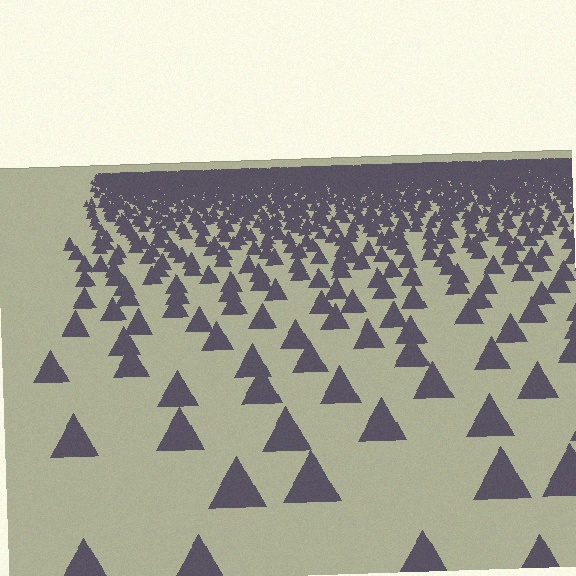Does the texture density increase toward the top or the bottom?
Density increases toward the top.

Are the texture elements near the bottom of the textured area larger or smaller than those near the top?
Larger. Near the bottom, elements are closer to the viewer and appear at a bigger on-screen size.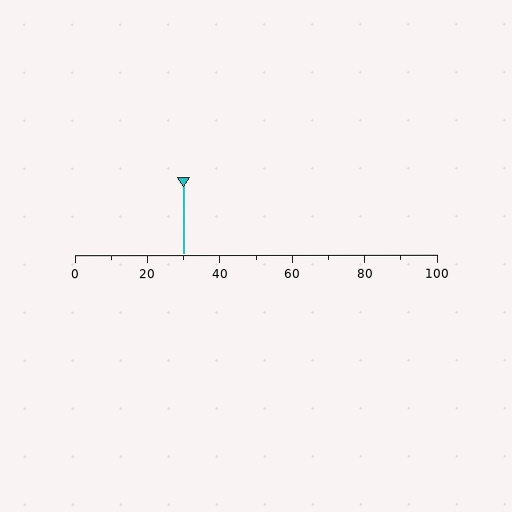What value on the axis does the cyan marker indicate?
The marker indicates approximately 30.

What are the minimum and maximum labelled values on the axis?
The axis runs from 0 to 100.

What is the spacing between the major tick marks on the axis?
The major ticks are spaced 20 apart.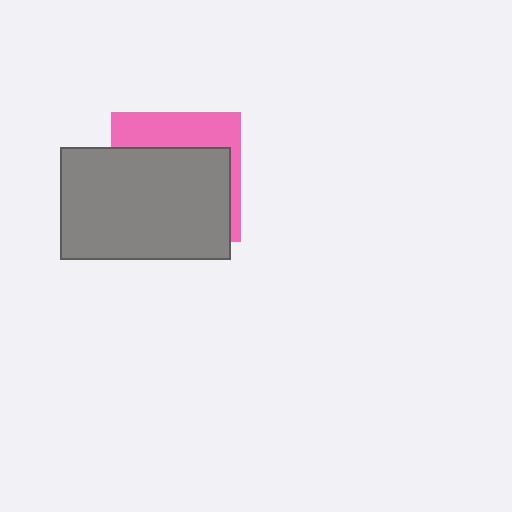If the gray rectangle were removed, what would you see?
You would see the complete pink square.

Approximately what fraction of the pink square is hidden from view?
Roughly 67% of the pink square is hidden behind the gray rectangle.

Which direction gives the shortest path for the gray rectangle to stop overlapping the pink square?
Moving down gives the shortest separation.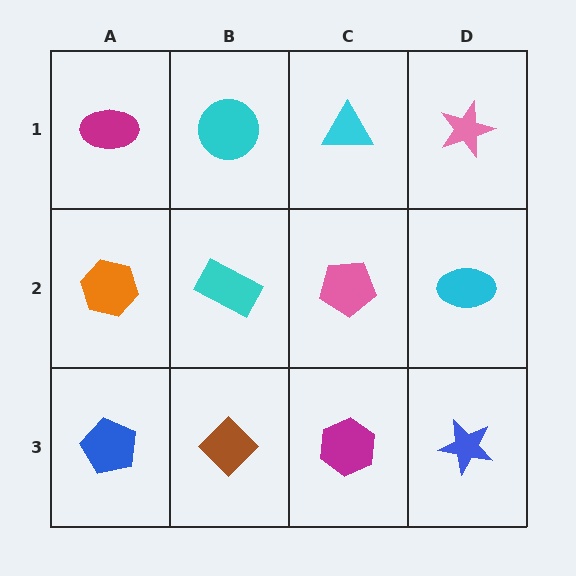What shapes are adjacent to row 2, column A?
A magenta ellipse (row 1, column A), a blue pentagon (row 3, column A), a cyan rectangle (row 2, column B).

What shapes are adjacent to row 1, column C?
A pink pentagon (row 2, column C), a cyan circle (row 1, column B), a pink star (row 1, column D).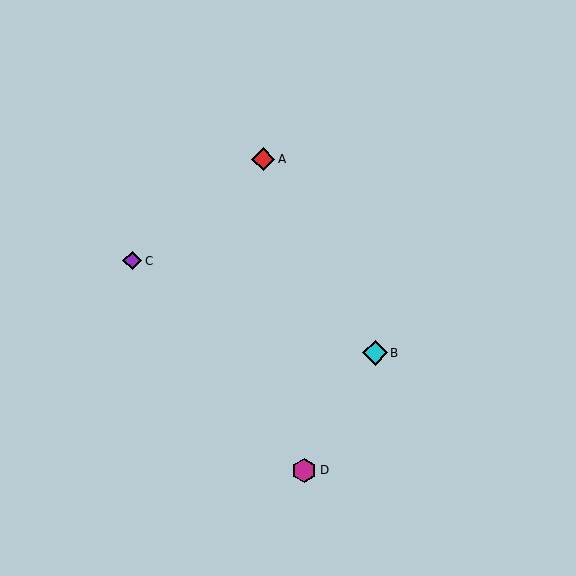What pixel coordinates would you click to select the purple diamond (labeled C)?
Click at (132, 261) to select the purple diamond C.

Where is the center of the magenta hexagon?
The center of the magenta hexagon is at (304, 470).